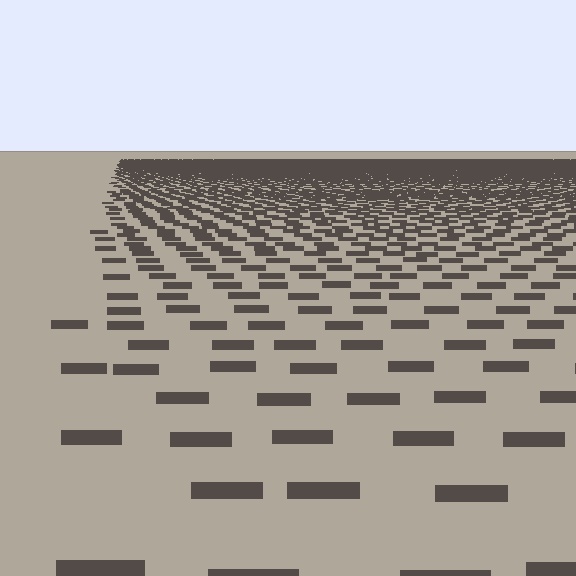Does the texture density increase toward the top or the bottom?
Density increases toward the top.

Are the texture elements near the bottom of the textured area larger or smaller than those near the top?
Larger. Near the bottom, elements are closer to the viewer and appear at a bigger on-screen size.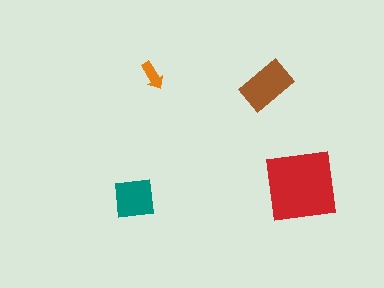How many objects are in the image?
There are 4 objects in the image.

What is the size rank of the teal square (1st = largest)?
3rd.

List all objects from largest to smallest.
The red square, the brown rectangle, the teal square, the orange arrow.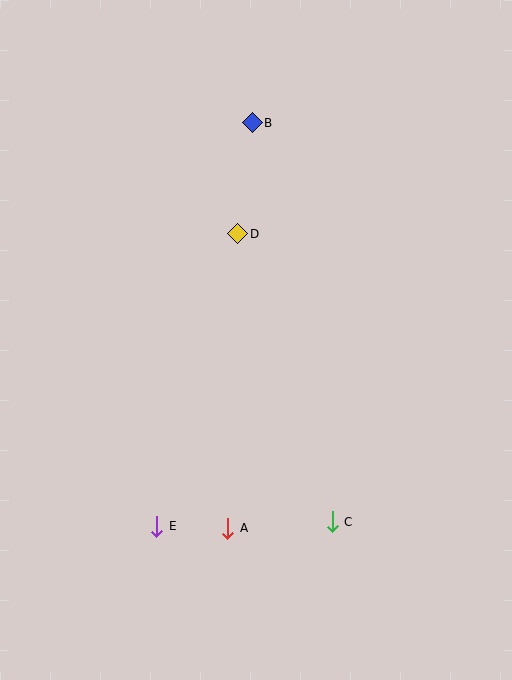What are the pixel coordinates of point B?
Point B is at (252, 123).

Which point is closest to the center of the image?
Point D at (238, 234) is closest to the center.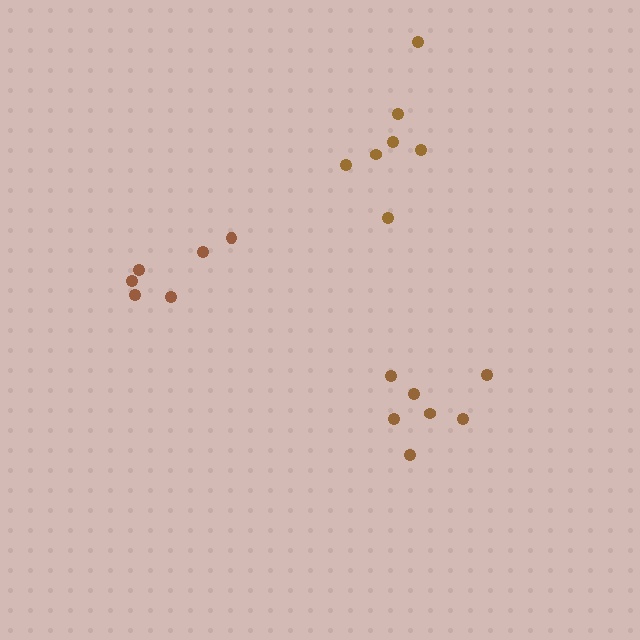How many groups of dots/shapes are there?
There are 3 groups.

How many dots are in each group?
Group 1: 6 dots, Group 2: 7 dots, Group 3: 7 dots (20 total).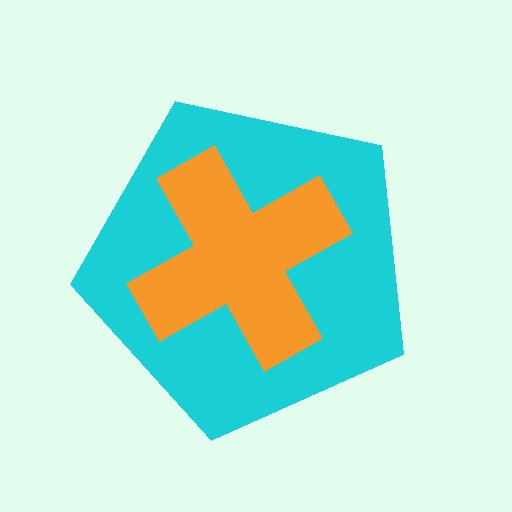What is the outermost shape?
The cyan pentagon.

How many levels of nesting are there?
2.